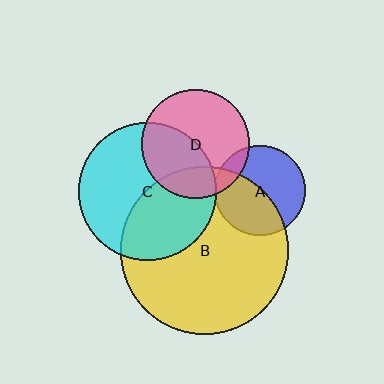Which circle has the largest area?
Circle B (yellow).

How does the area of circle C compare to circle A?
Approximately 2.3 times.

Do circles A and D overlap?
Yes.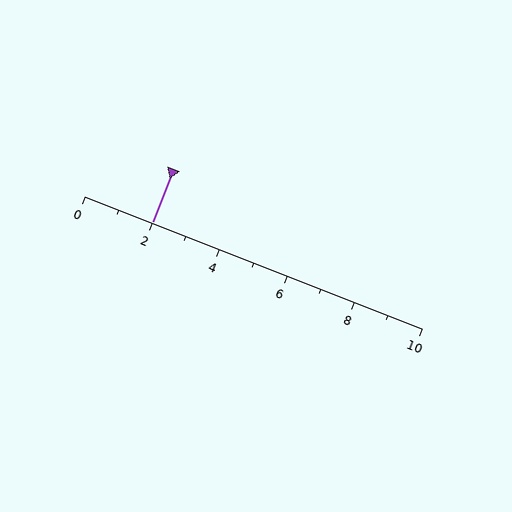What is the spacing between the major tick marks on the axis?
The major ticks are spaced 2 apart.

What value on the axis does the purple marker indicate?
The marker indicates approximately 2.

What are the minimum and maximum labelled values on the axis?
The axis runs from 0 to 10.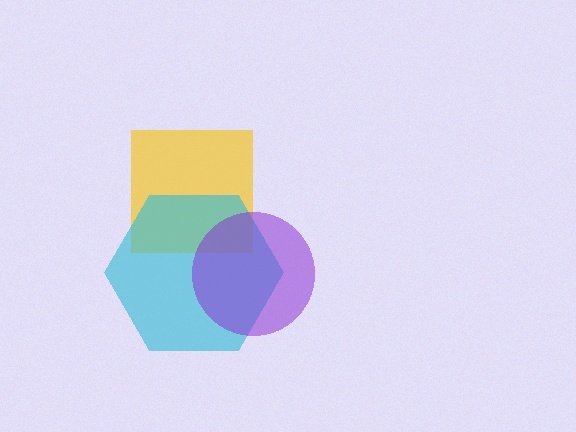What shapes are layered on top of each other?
The layered shapes are: a yellow square, a cyan hexagon, a purple circle.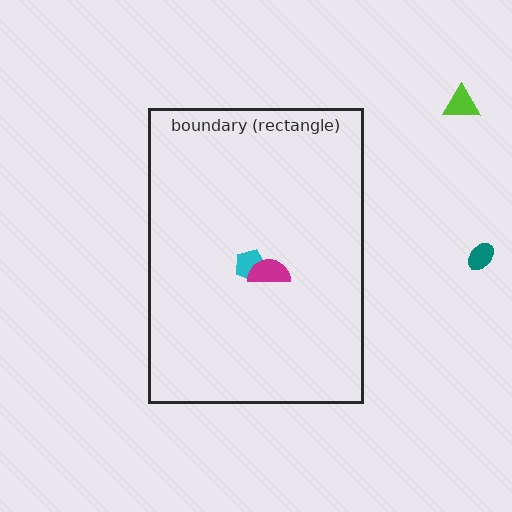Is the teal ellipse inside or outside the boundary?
Outside.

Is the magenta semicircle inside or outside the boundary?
Inside.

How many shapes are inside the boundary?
2 inside, 2 outside.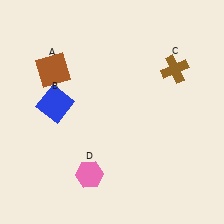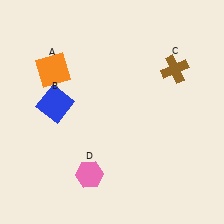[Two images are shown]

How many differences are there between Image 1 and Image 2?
There is 1 difference between the two images.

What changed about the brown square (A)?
In Image 1, A is brown. In Image 2, it changed to orange.